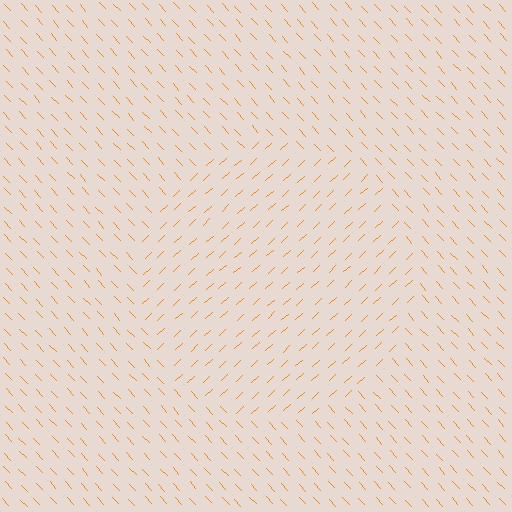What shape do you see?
I see a circle.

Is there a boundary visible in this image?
Yes, there is a texture boundary formed by a change in line orientation.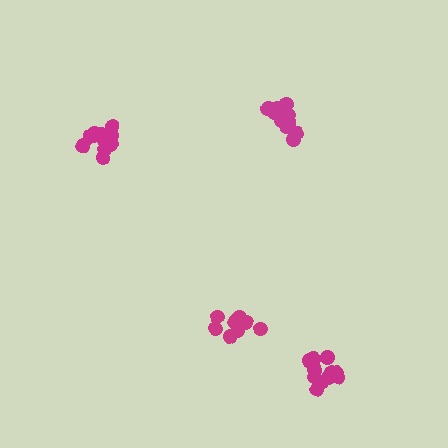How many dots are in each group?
Group 1: 8 dots, Group 2: 12 dots, Group 3: 12 dots, Group 4: 11 dots (43 total).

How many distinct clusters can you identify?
There are 4 distinct clusters.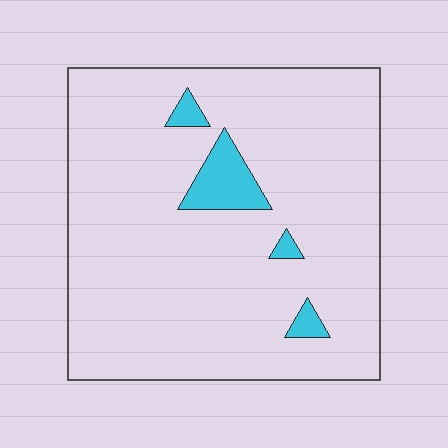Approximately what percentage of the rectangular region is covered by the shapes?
Approximately 5%.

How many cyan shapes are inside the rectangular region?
4.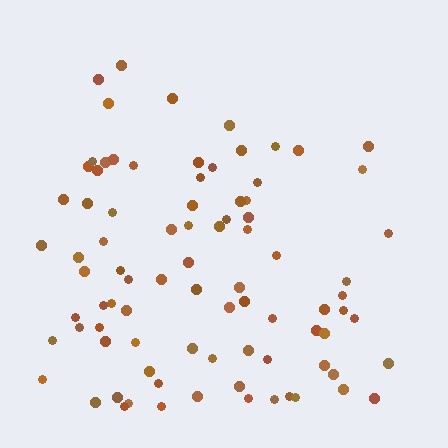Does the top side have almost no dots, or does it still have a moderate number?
Still a moderate number, just noticeably fewer than the bottom.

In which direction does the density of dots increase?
From top to bottom, with the bottom side densest.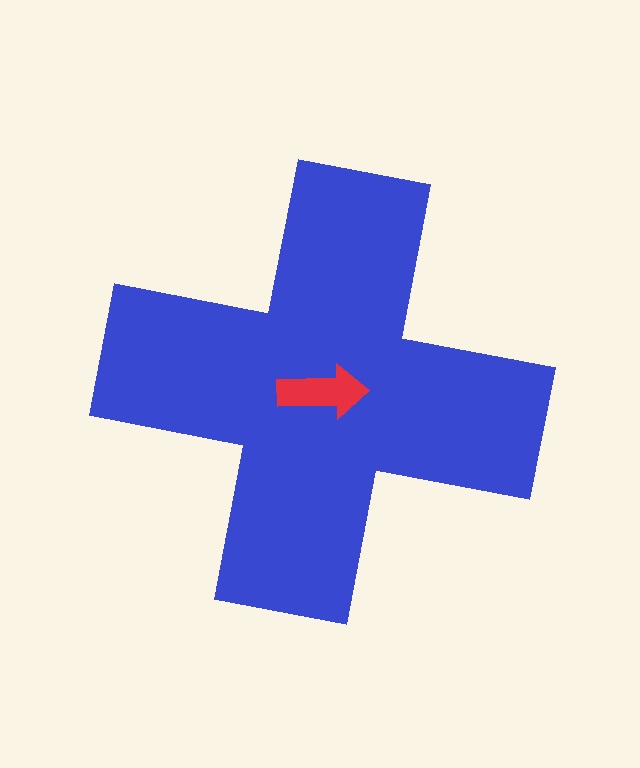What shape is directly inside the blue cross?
The red arrow.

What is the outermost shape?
The blue cross.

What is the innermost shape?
The red arrow.